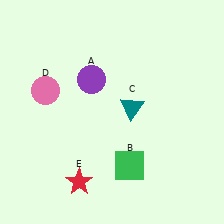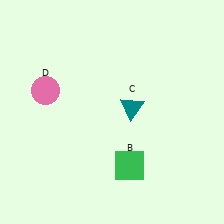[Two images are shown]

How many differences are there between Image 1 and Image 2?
There are 2 differences between the two images.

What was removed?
The red star (E), the purple circle (A) were removed in Image 2.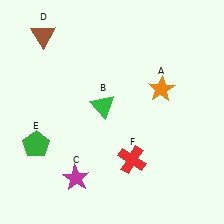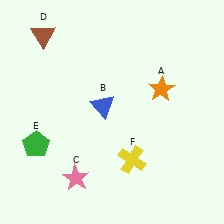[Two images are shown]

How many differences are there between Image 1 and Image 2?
There are 3 differences between the two images.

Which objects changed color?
B changed from green to blue. C changed from magenta to pink. F changed from red to yellow.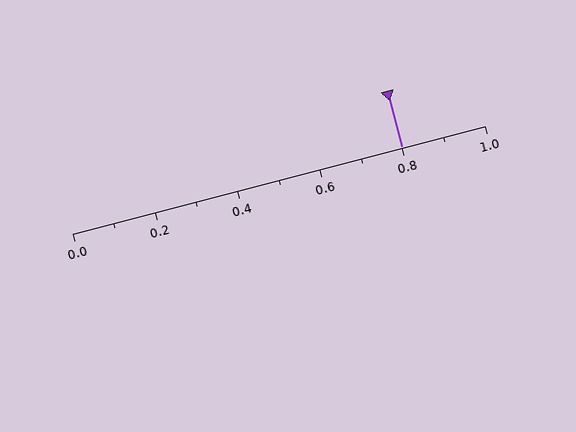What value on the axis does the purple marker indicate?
The marker indicates approximately 0.8.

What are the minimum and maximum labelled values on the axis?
The axis runs from 0.0 to 1.0.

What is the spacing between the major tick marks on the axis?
The major ticks are spaced 0.2 apart.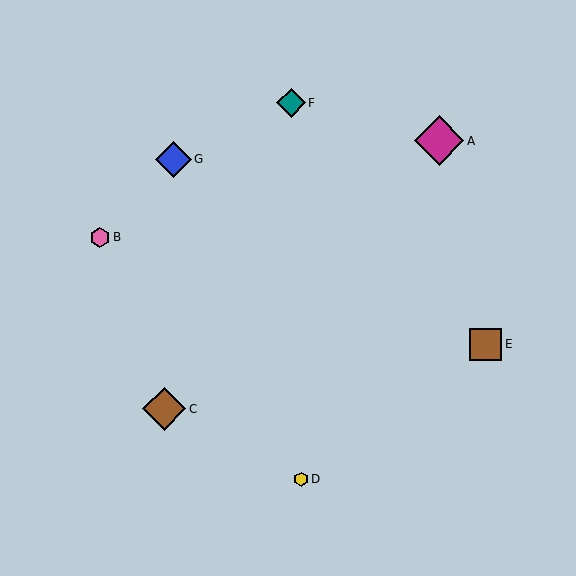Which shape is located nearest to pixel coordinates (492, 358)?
The brown square (labeled E) at (485, 344) is nearest to that location.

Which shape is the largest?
The magenta diamond (labeled A) is the largest.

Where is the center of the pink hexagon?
The center of the pink hexagon is at (100, 237).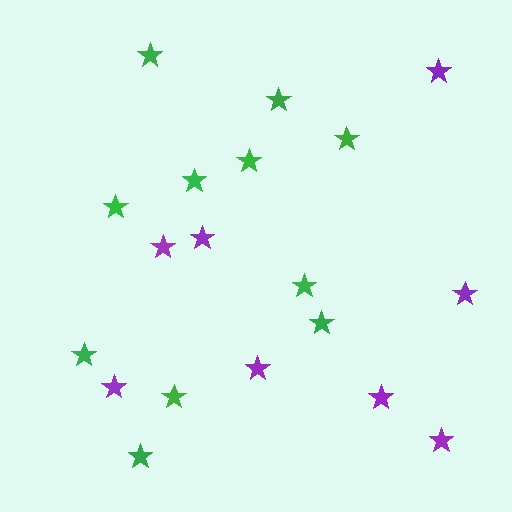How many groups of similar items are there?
There are 2 groups: one group of purple stars (8) and one group of green stars (11).